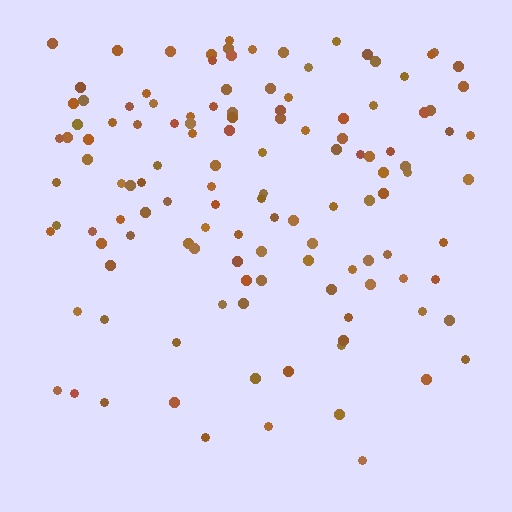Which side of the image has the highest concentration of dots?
The top.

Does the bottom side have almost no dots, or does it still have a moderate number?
Still a moderate number, just noticeably fewer than the top.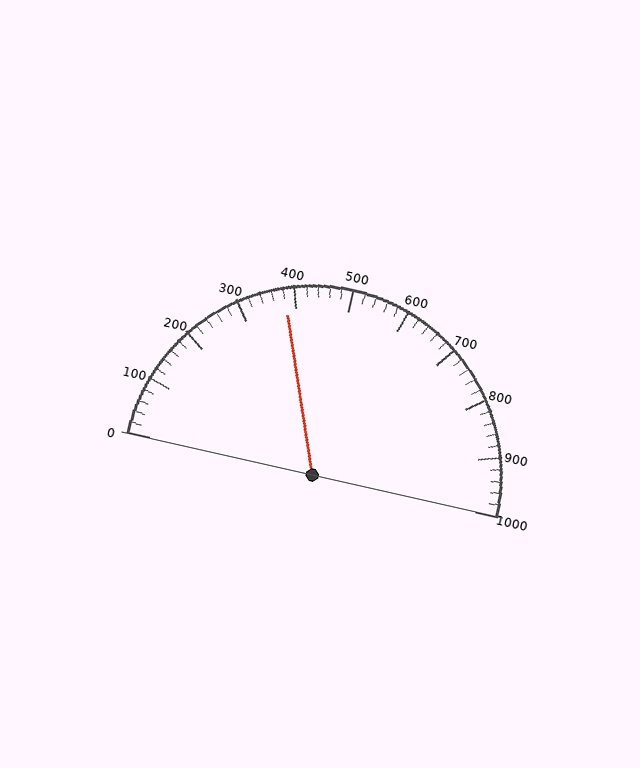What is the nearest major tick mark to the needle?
The nearest major tick mark is 400.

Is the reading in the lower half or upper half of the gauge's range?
The reading is in the lower half of the range (0 to 1000).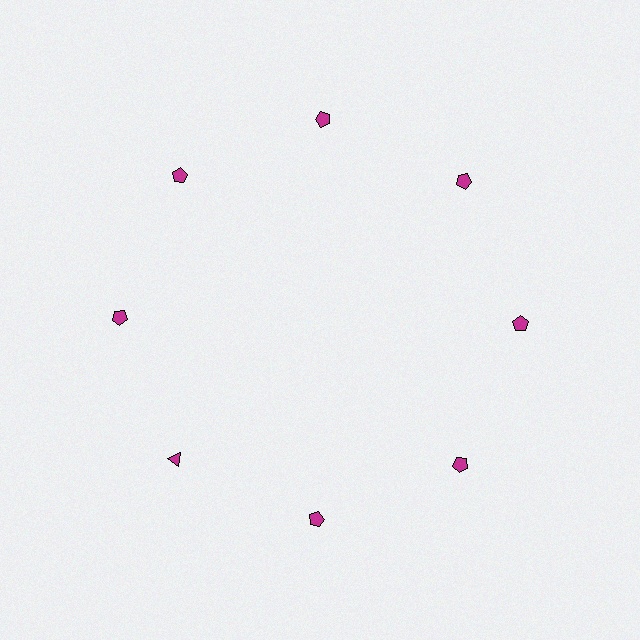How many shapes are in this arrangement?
There are 8 shapes arranged in a ring pattern.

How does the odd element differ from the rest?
It has a different shape: triangle instead of pentagon.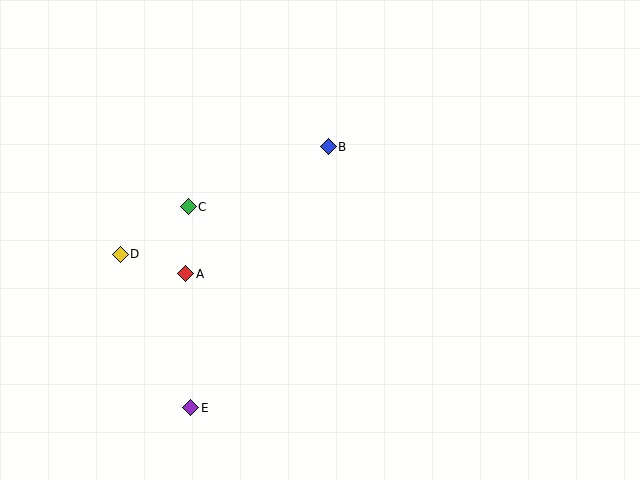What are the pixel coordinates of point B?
Point B is at (328, 147).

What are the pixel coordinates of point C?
Point C is at (188, 207).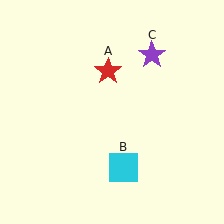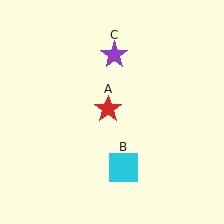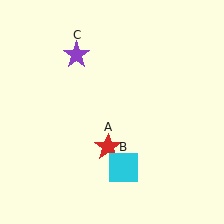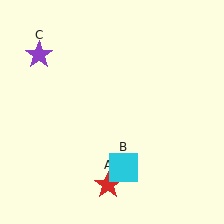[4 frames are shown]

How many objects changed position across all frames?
2 objects changed position: red star (object A), purple star (object C).